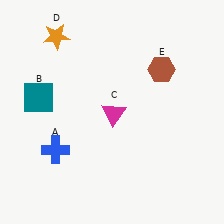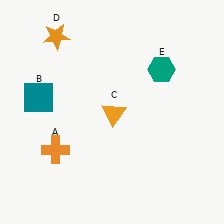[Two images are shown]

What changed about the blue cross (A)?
In Image 1, A is blue. In Image 2, it changed to orange.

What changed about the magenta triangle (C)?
In Image 1, C is magenta. In Image 2, it changed to orange.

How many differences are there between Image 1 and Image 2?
There are 3 differences between the two images.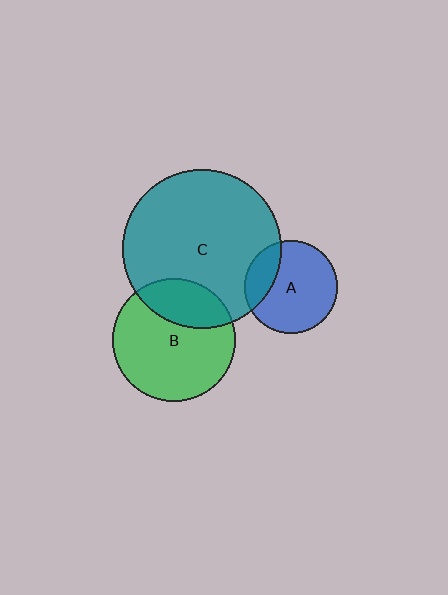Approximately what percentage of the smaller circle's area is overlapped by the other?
Approximately 30%.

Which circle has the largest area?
Circle C (teal).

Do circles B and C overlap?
Yes.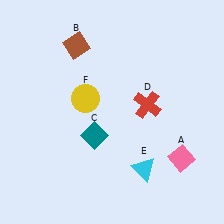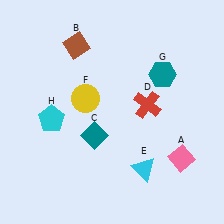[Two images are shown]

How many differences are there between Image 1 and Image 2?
There are 2 differences between the two images.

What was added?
A teal hexagon (G), a cyan pentagon (H) were added in Image 2.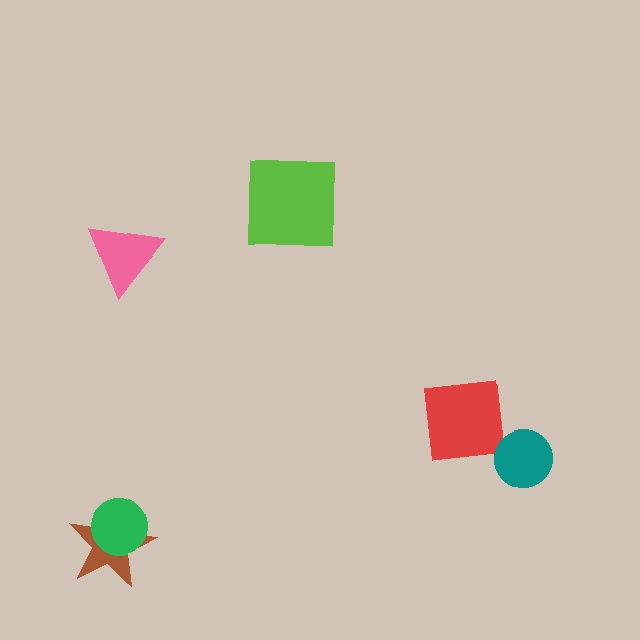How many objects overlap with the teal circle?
0 objects overlap with the teal circle.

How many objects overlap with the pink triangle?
0 objects overlap with the pink triangle.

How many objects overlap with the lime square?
0 objects overlap with the lime square.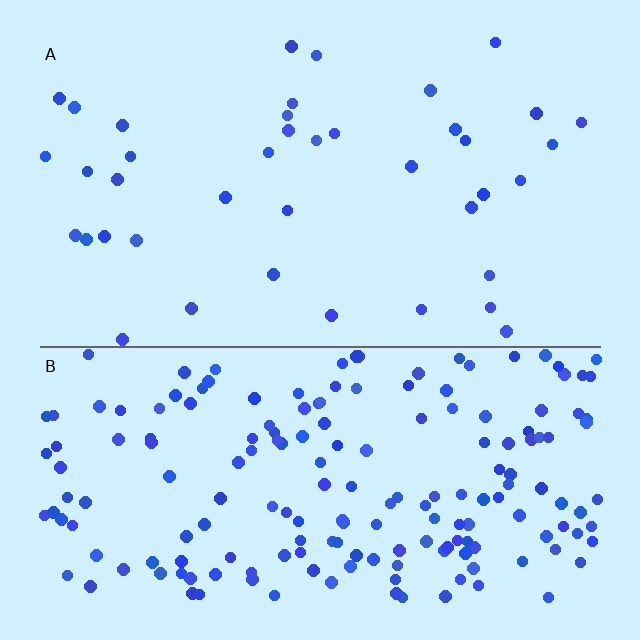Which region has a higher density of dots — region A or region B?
B (the bottom).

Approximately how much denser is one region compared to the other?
Approximately 4.6× — region B over region A.